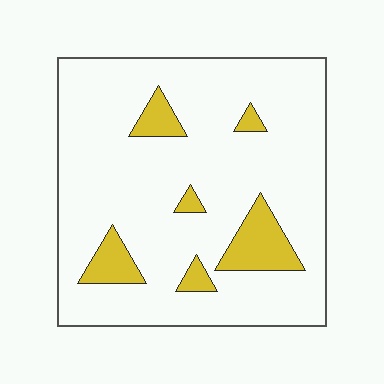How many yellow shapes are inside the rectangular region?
6.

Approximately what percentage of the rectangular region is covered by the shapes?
Approximately 15%.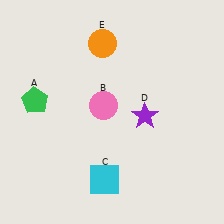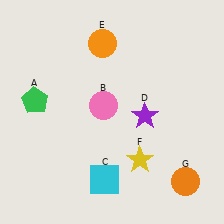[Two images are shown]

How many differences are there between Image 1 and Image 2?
There are 2 differences between the two images.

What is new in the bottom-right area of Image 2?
An orange circle (G) was added in the bottom-right area of Image 2.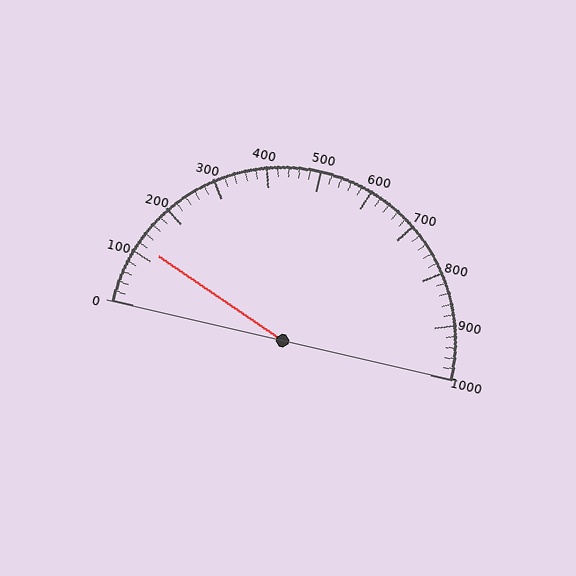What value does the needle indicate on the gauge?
The needle indicates approximately 120.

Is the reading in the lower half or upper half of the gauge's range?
The reading is in the lower half of the range (0 to 1000).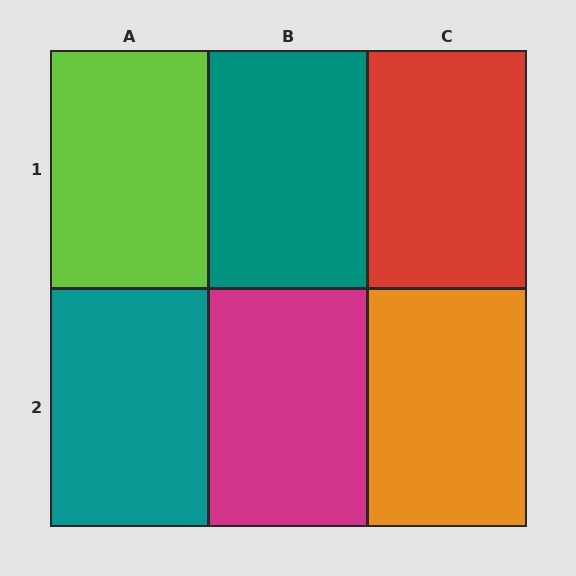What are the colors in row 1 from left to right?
Lime, teal, red.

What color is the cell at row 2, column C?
Orange.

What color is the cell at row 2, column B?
Magenta.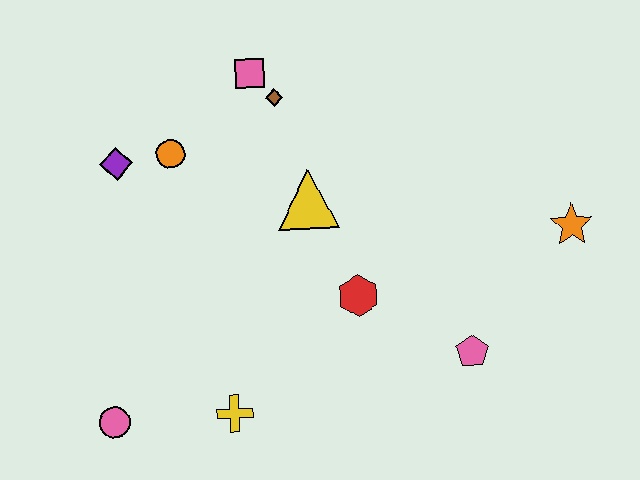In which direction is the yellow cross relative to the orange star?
The yellow cross is to the left of the orange star.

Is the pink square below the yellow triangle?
No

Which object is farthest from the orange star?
The pink circle is farthest from the orange star.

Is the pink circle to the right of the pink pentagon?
No